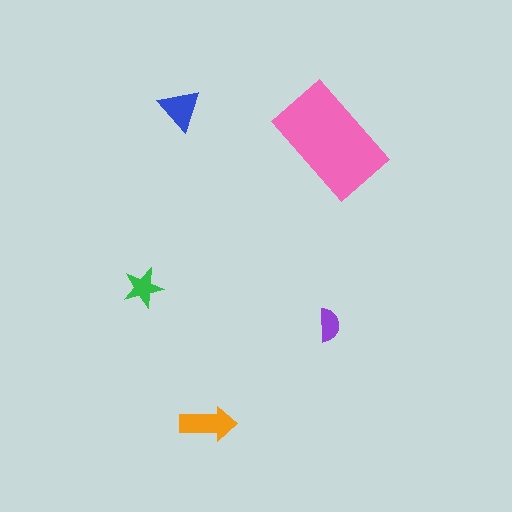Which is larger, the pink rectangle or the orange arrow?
The pink rectangle.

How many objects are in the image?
There are 5 objects in the image.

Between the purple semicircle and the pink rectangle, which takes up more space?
The pink rectangle.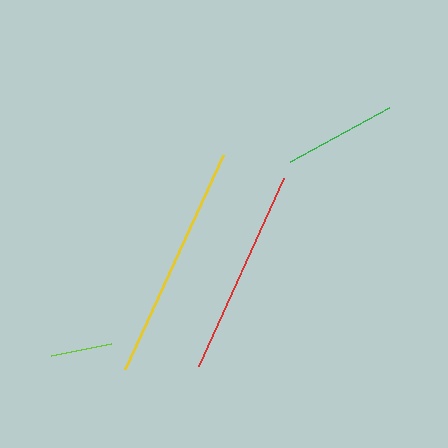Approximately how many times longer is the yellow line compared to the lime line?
The yellow line is approximately 3.8 times the length of the lime line.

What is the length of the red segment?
The red segment is approximately 206 pixels long.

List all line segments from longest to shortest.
From longest to shortest: yellow, red, green, lime.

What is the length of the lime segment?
The lime segment is approximately 62 pixels long.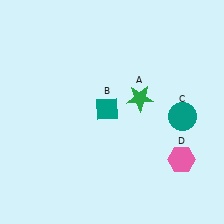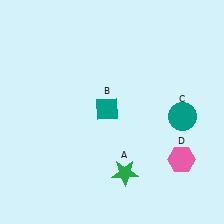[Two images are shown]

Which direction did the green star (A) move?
The green star (A) moved down.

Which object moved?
The green star (A) moved down.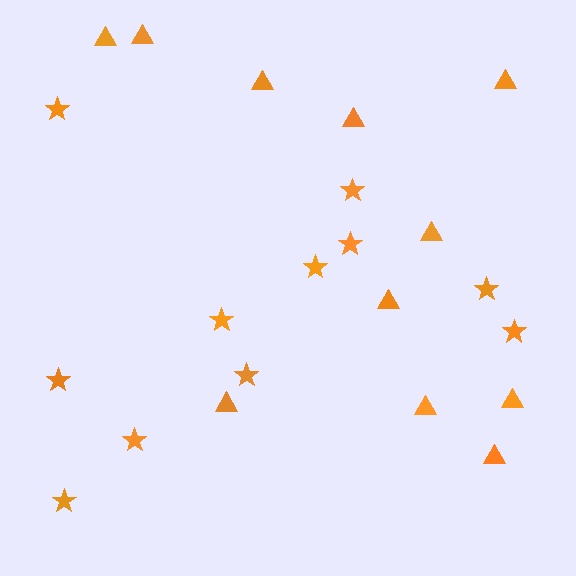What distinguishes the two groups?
There are 2 groups: one group of stars (11) and one group of triangles (11).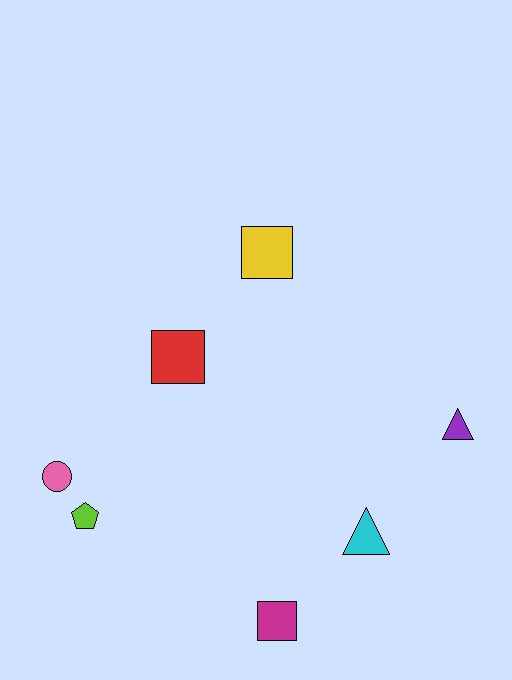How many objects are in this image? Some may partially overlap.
There are 7 objects.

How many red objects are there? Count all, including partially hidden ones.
There is 1 red object.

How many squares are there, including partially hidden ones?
There are 3 squares.